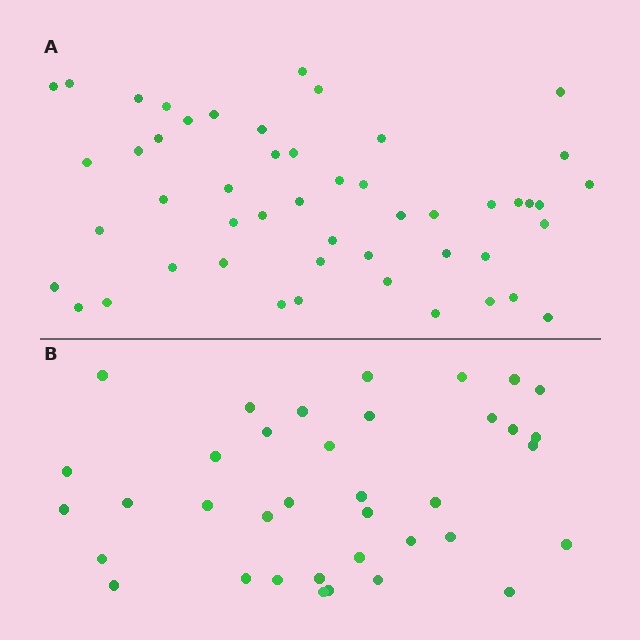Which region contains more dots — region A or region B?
Region A (the top region) has more dots.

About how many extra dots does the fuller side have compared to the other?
Region A has approximately 15 more dots than region B.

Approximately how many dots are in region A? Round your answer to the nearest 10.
About 50 dots.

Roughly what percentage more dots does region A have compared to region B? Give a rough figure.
About 35% more.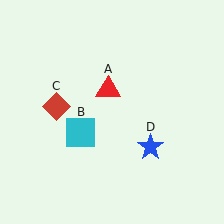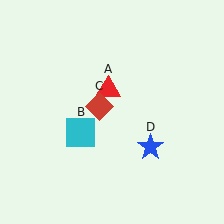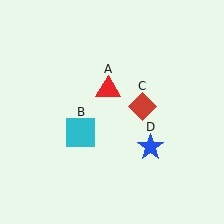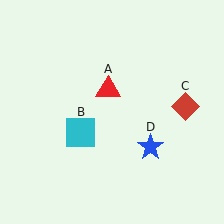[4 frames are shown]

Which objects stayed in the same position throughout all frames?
Red triangle (object A) and cyan square (object B) and blue star (object D) remained stationary.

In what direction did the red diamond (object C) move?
The red diamond (object C) moved right.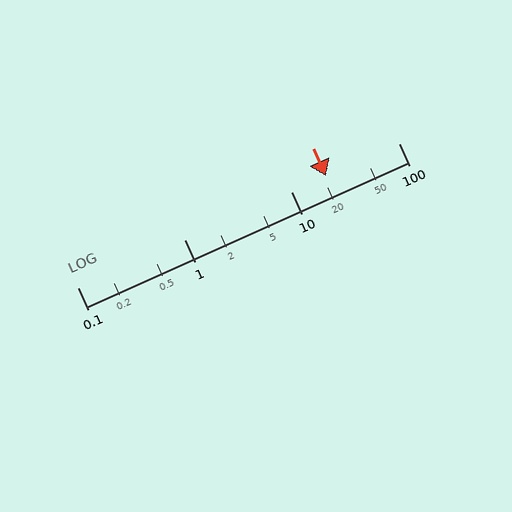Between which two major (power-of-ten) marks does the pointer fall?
The pointer is between 10 and 100.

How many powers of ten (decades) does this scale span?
The scale spans 3 decades, from 0.1 to 100.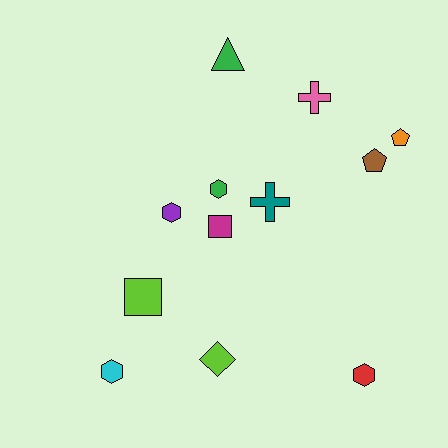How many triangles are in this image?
There is 1 triangle.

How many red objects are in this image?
There is 1 red object.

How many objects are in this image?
There are 12 objects.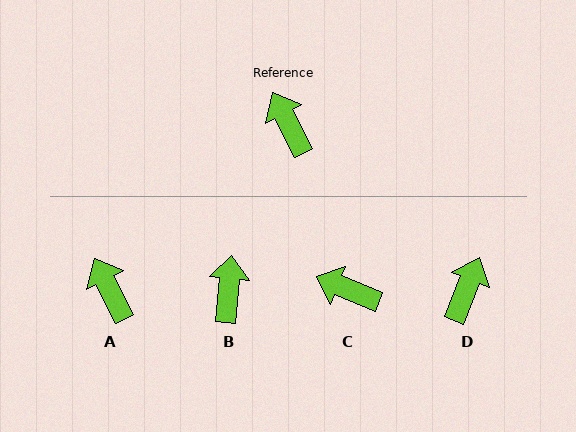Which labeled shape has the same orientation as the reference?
A.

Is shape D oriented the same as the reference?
No, it is off by about 49 degrees.